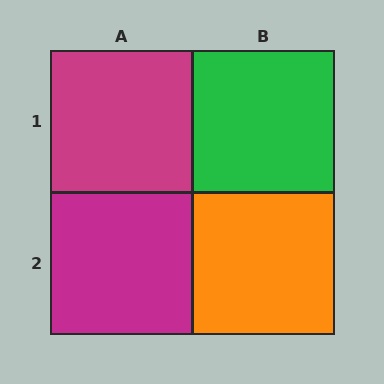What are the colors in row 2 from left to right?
Magenta, orange.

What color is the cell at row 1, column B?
Green.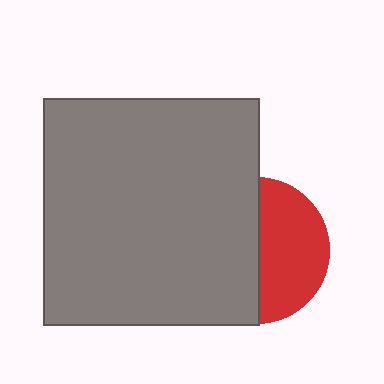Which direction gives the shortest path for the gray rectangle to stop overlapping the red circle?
Moving left gives the shortest separation.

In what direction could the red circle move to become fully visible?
The red circle could move right. That would shift it out from behind the gray rectangle entirely.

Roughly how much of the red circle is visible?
About half of it is visible (roughly 47%).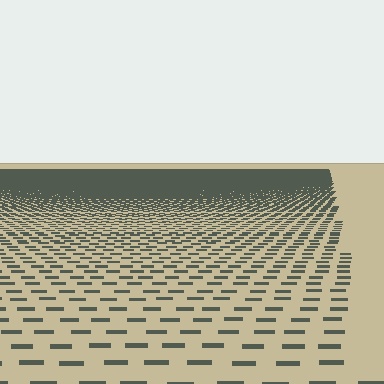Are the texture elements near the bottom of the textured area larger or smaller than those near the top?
Larger. Near the bottom, elements are closer to the viewer and appear at a bigger on-screen size.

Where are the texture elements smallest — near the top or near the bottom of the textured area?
Near the top.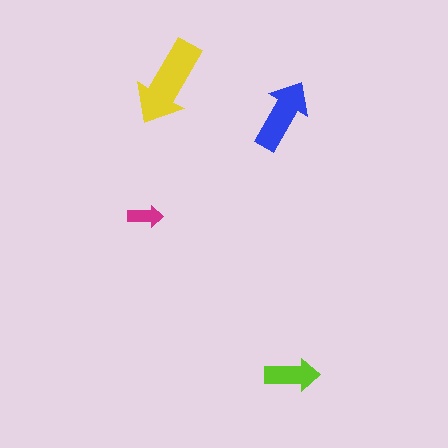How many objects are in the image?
There are 4 objects in the image.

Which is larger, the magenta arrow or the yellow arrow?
The yellow one.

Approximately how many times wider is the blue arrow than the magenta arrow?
About 2 times wider.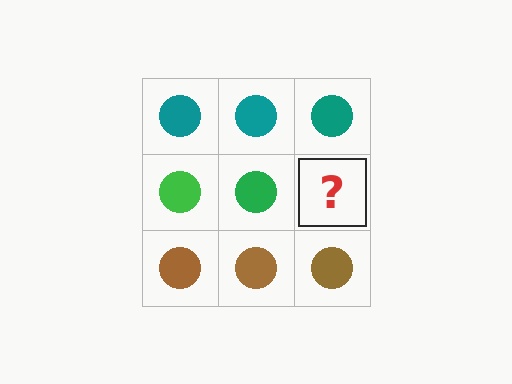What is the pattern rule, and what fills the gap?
The rule is that each row has a consistent color. The gap should be filled with a green circle.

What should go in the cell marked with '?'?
The missing cell should contain a green circle.